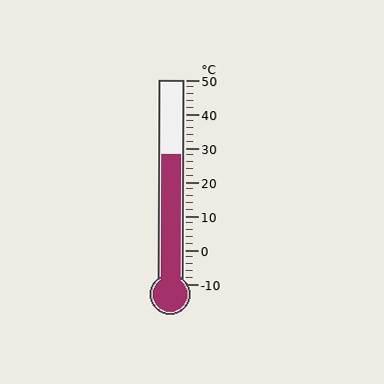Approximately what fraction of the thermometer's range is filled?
The thermometer is filled to approximately 65% of its range.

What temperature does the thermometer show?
The thermometer shows approximately 28°C.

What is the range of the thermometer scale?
The thermometer scale ranges from -10°C to 50°C.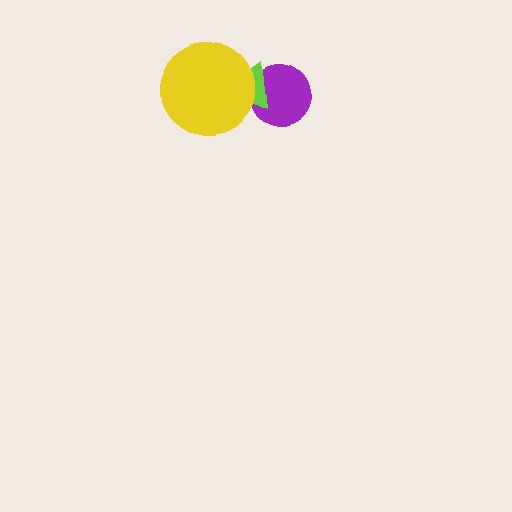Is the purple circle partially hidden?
Yes, it is partially covered by another shape.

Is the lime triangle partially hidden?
Yes, it is partially covered by another shape.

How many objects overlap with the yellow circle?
1 object overlaps with the yellow circle.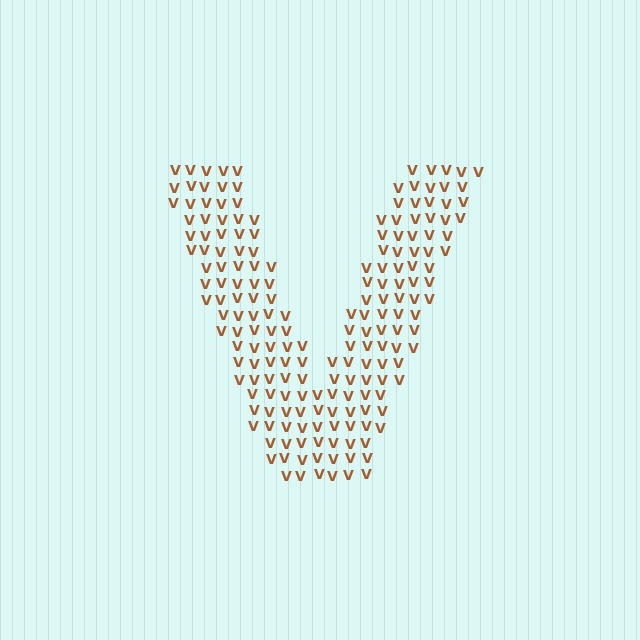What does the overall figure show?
The overall figure shows the letter V.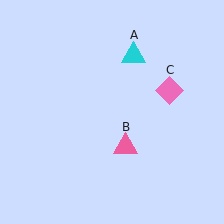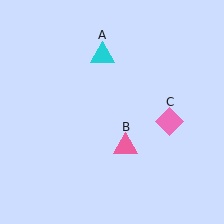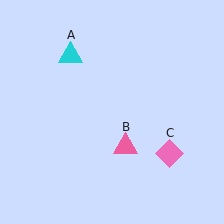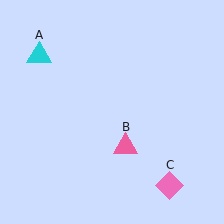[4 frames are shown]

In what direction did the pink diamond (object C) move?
The pink diamond (object C) moved down.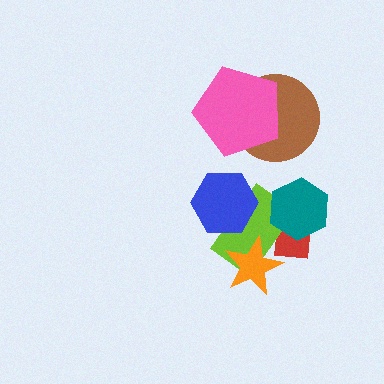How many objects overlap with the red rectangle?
2 objects overlap with the red rectangle.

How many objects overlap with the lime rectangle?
4 objects overlap with the lime rectangle.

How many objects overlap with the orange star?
1 object overlaps with the orange star.